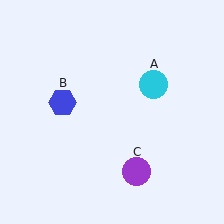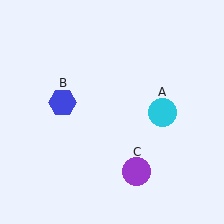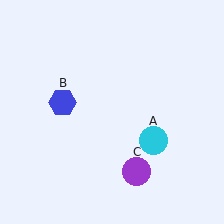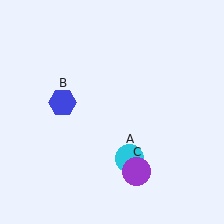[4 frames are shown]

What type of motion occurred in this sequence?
The cyan circle (object A) rotated clockwise around the center of the scene.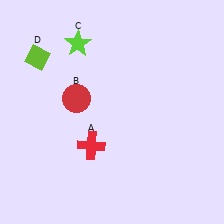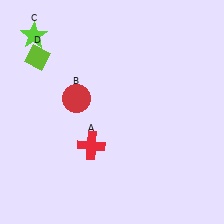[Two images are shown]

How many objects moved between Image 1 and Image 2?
1 object moved between the two images.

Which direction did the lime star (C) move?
The lime star (C) moved left.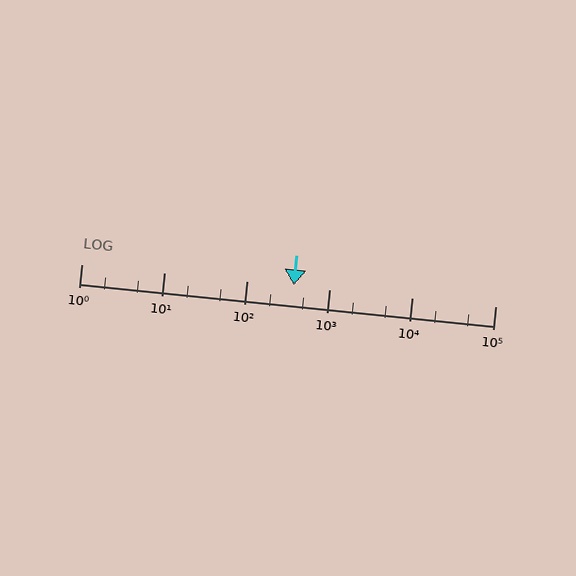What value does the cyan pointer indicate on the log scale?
The pointer indicates approximately 370.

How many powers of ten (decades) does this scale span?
The scale spans 5 decades, from 1 to 100000.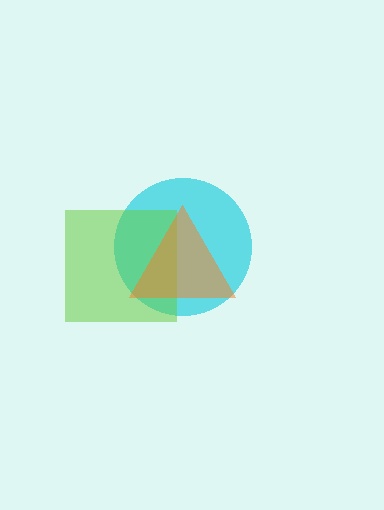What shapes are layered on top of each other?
The layered shapes are: a cyan circle, a lime square, an orange triangle.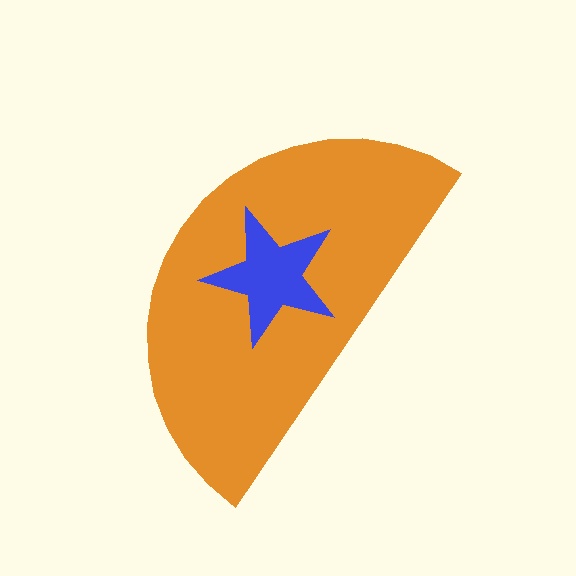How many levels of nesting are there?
2.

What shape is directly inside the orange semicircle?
The blue star.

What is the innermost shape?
The blue star.